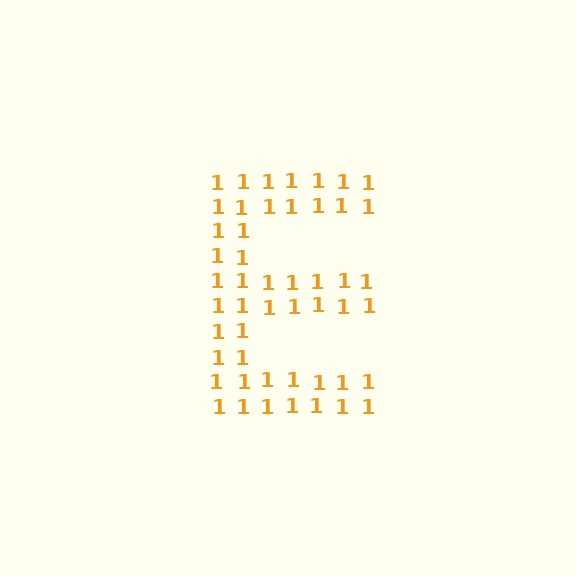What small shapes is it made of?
It is made of small digit 1's.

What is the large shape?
The large shape is the letter E.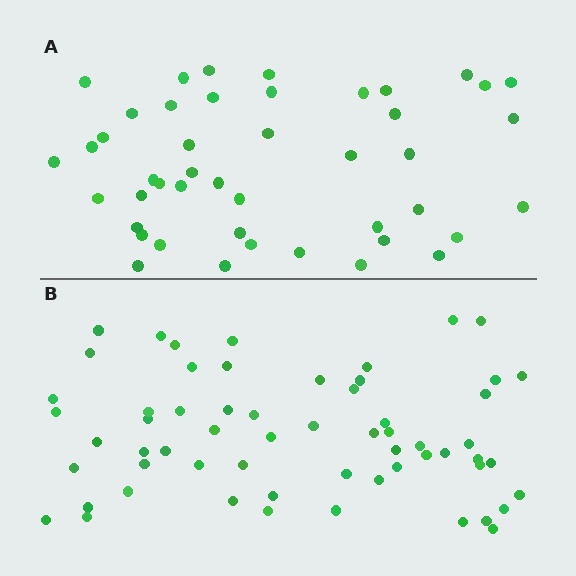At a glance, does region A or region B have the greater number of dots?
Region B (the bottom region) has more dots.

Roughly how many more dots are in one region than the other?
Region B has approximately 15 more dots than region A.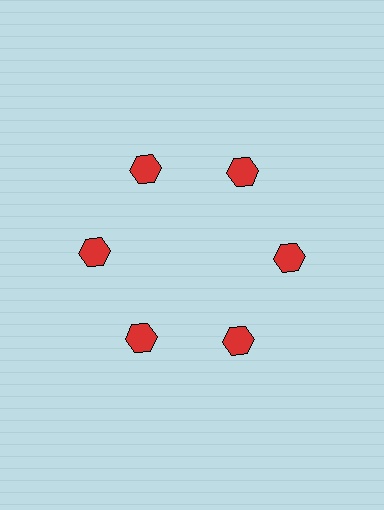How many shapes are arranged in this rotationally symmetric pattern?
There are 6 shapes, arranged in 6 groups of 1.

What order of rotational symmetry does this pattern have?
This pattern has 6-fold rotational symmetry.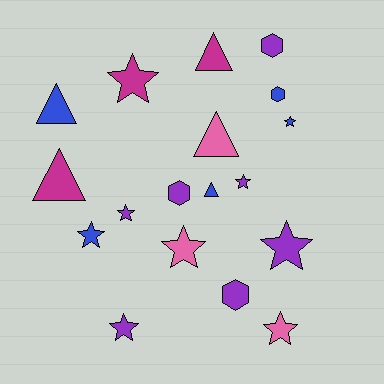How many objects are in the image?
There are 18 objects.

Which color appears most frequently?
Purple, with 7 objects.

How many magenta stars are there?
There is 1 magenta star.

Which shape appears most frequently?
Star, with 9 objects.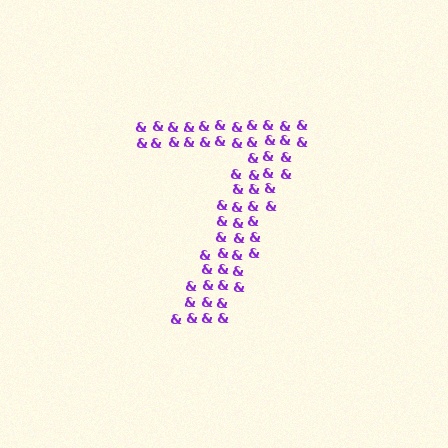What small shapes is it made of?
It is made of small ampersands.